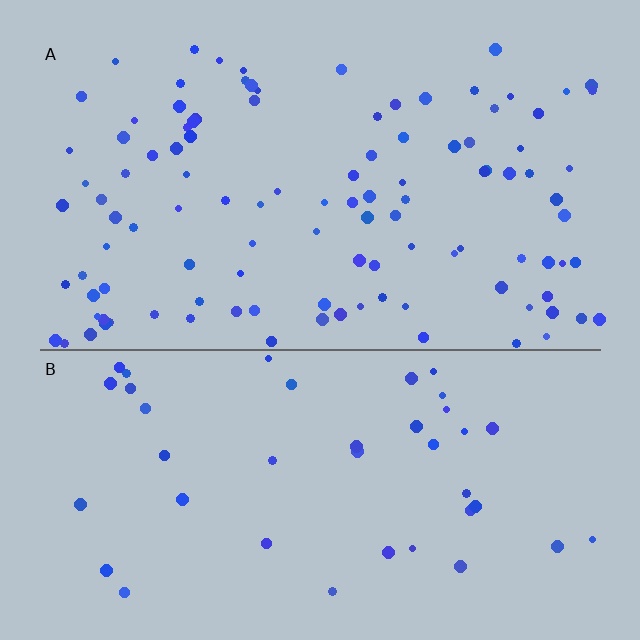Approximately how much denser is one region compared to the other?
Approximately 2.7× — region A over region B.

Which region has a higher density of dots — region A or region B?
A (the top).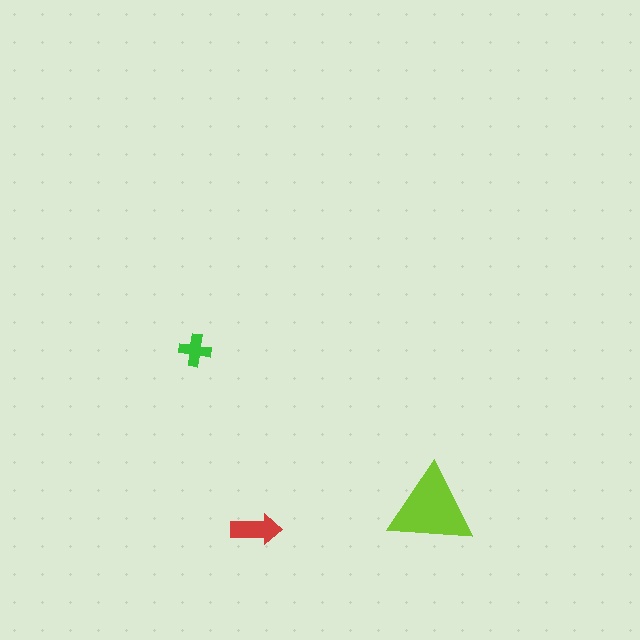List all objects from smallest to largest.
The green cross, the red arrow, the lime triangle.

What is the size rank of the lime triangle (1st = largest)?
1st.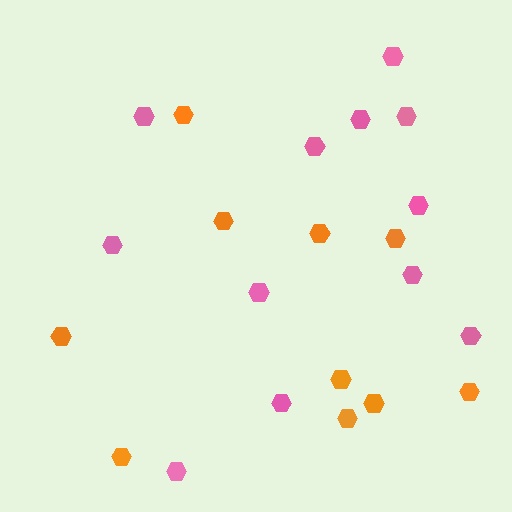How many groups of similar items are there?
There are 2 groups: one group of pink hexagons (12) and one group of orange hexagons (10).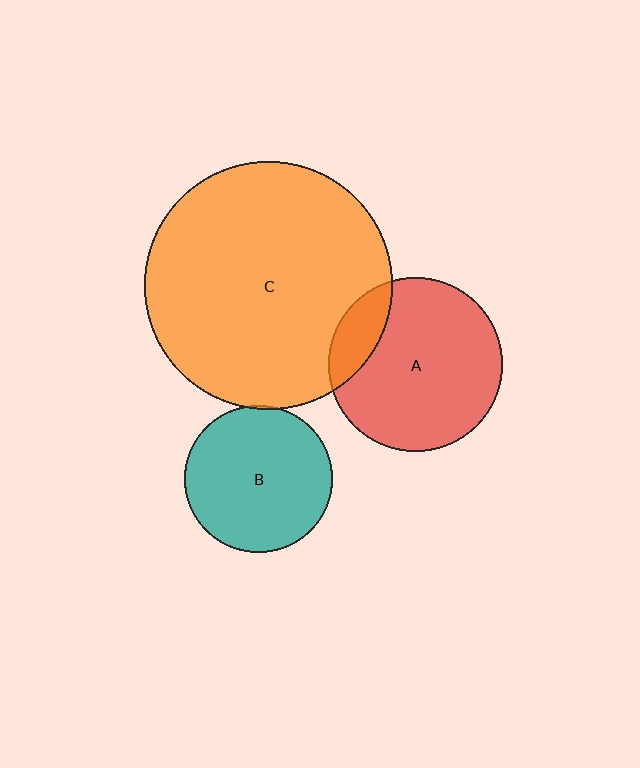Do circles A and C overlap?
Yes.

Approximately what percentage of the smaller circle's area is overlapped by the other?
Approximately 15%.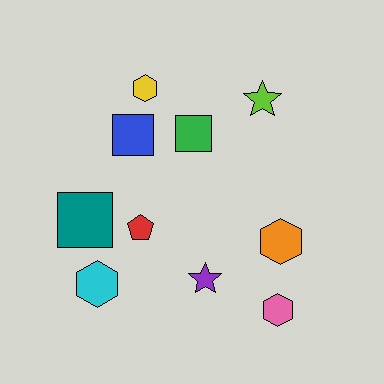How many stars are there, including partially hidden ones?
There are 2 stars.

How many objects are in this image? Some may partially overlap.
There are 10 objects.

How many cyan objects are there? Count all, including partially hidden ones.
There is 1 cyan object.